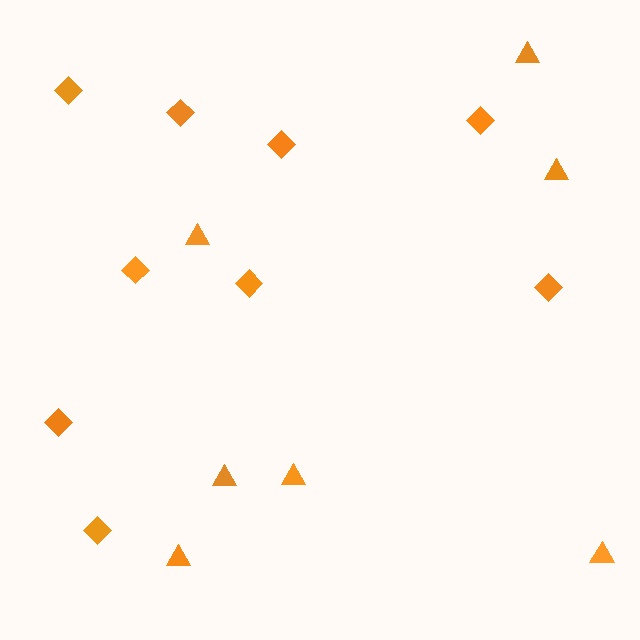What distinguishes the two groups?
There are 2 groups: one group of triangles (7) and one group of diamonds (9).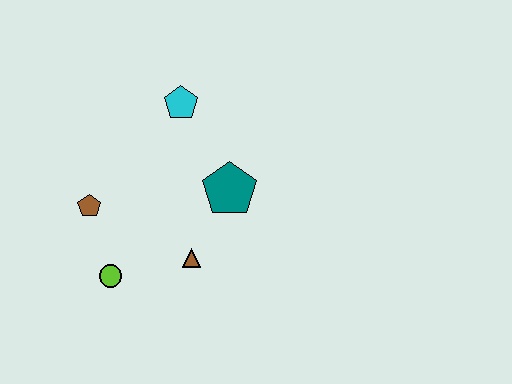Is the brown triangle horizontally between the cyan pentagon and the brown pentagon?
No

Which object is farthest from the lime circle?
The cyan pentagon is farthest from the lime circle.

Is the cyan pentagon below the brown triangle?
No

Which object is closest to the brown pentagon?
The lime circle is closest to the brown pentagon.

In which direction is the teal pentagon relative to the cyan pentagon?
The teal pentagon is below the cyan pentagon.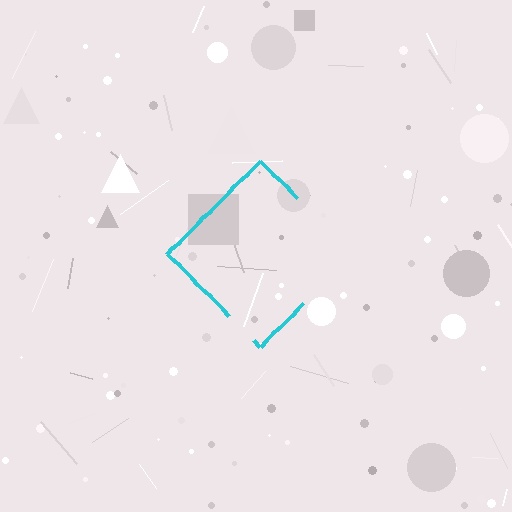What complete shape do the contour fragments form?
The contour fragments form a diamond.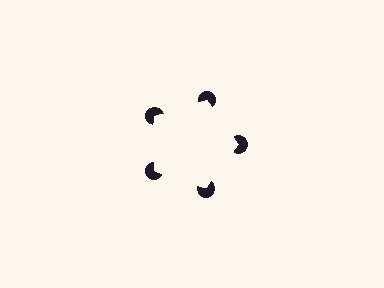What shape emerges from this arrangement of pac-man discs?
An illusory pentagon — its edges are inferred from the aligned wedge cuts in the pac-man discs, not physically drawn.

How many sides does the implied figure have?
5 sides.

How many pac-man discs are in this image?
There are 5 — one at each vertex of the illusory pentagon.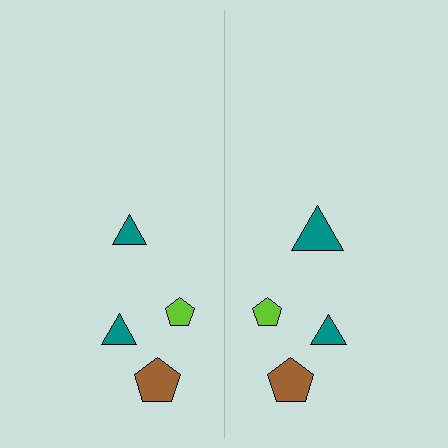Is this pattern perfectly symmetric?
No, the pattern is not perfectly symmetric. The teal triangle on the right side has a different size than its mirror counterpart.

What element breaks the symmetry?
The teal triangle on the right side has a different size than its mirror counterpart.